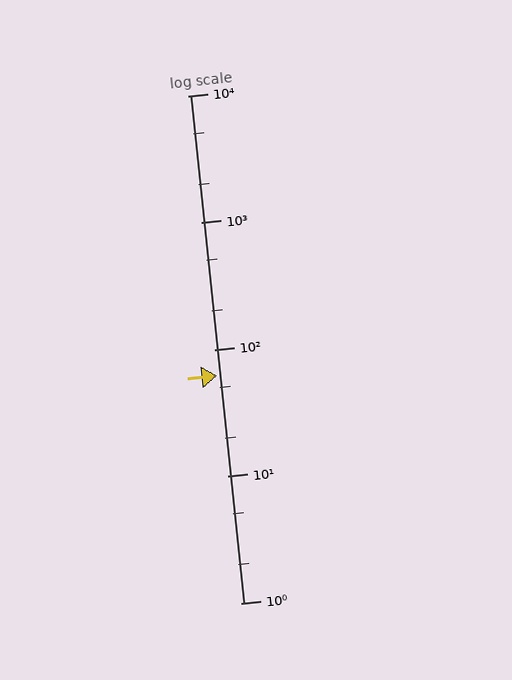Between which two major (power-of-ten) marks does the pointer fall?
The pointer is between 10 and 100.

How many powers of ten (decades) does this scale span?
The scale spans 4 decades, from 1 to 10000.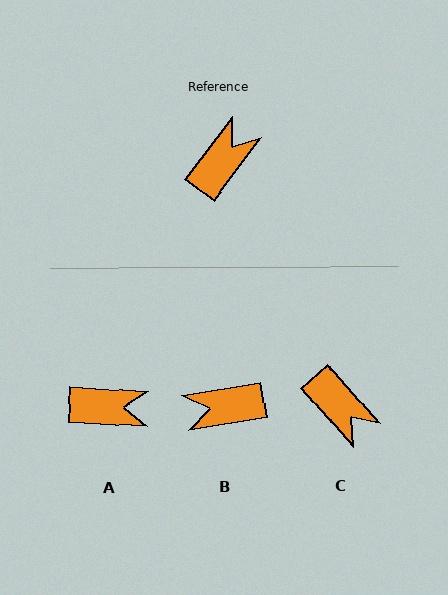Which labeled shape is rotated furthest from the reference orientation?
B, about 136 degrees away.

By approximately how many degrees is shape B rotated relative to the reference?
Approximately 136 degrees counter-clockwise.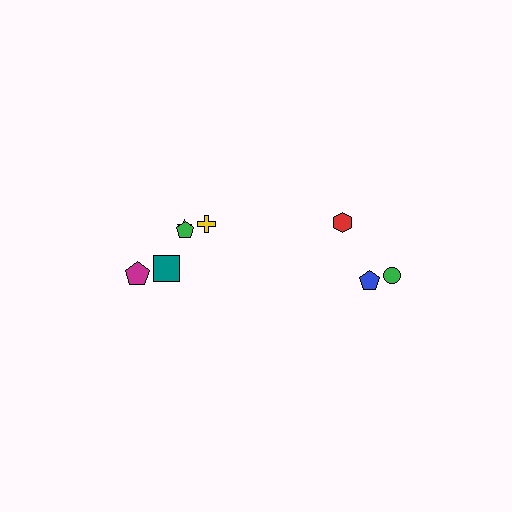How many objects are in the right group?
There are 3 objects.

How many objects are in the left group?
There are 5 objects.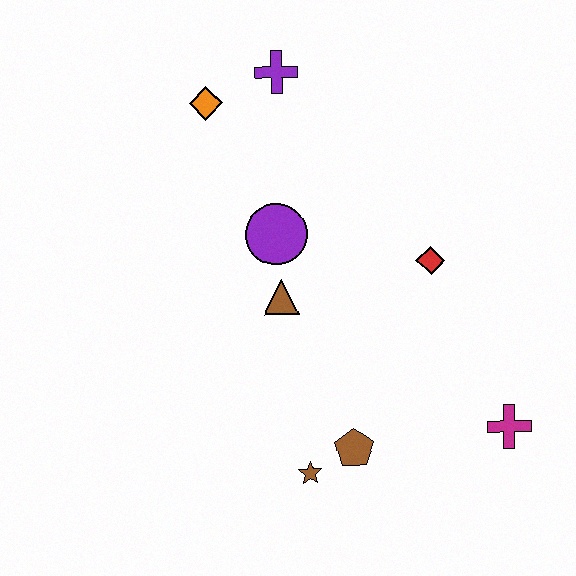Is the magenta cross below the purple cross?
Yes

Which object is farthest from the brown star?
The purple cross is farthest from the brown star.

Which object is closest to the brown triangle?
The purple circle is closest to the brown triangle.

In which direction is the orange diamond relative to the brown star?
The orange diamond is above the brown star.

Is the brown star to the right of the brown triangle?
Yes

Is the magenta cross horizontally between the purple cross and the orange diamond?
No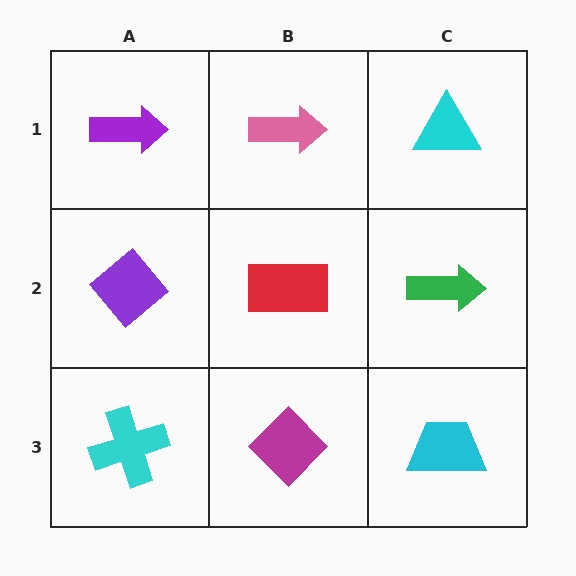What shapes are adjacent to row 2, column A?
A purple arrow (row 1, column A), a cyan cross (row 3, column A), a red rectangle (row 2, column B).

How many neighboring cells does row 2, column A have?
3.